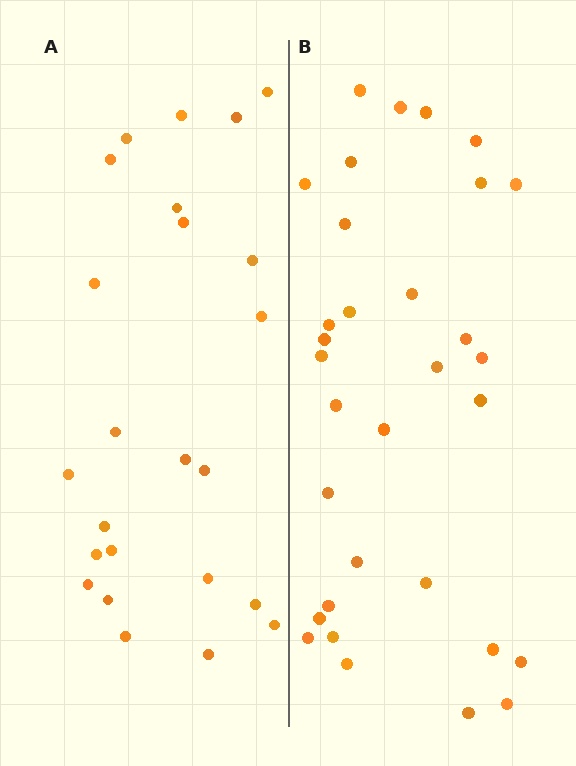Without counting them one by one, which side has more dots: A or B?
Region B (the right region) has more dots.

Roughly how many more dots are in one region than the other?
Region B has roughly 8 or so more dots than region A.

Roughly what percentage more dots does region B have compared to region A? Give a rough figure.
About 35% more.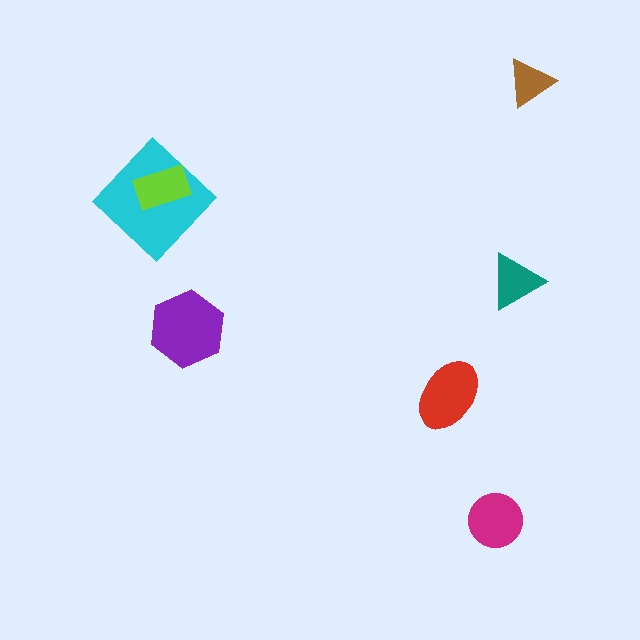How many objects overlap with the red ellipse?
0 objects overlap with the red ellipse.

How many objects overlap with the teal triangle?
0 objects overlap with the teal triangle.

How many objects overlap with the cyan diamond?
1 object overlaps with the cyan diamond.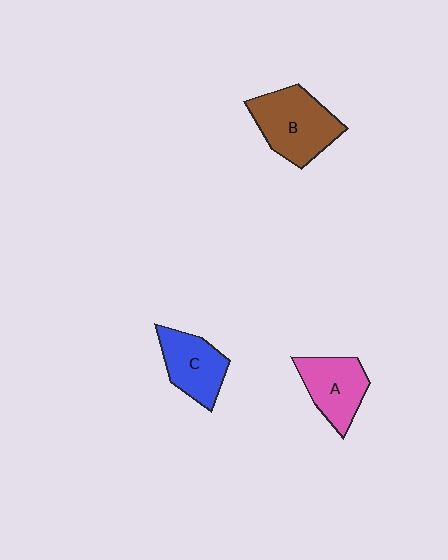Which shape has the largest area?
Shape B (brown).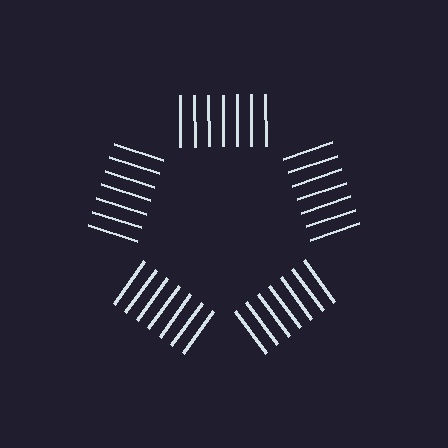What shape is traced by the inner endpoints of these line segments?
An illusory pentagon — the line segments terminate on its edges but no continuous stroke is drawn.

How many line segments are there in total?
35 — 7 along each of the 5 edges.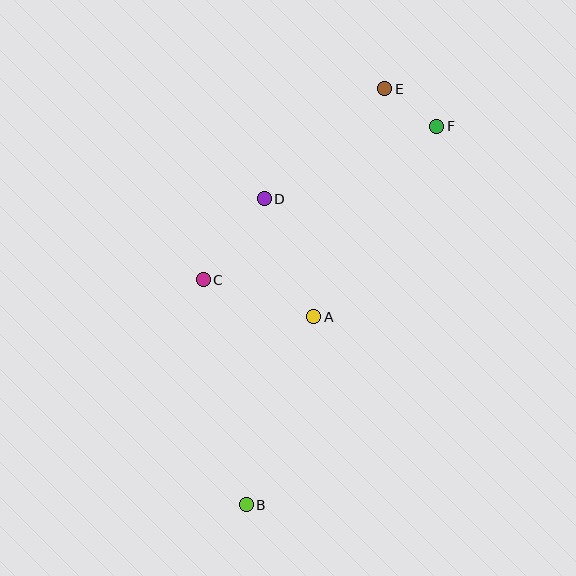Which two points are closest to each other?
Points E and F are closest to each other.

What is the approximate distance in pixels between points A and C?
The distance between A and C is approximately 117 pixels.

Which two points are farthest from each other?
Points B and E are farthest from each other.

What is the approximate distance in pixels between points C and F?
The distance between C and F is approximately 280 pixels.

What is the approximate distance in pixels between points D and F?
The distance between D and F is approximately 187 pixels.